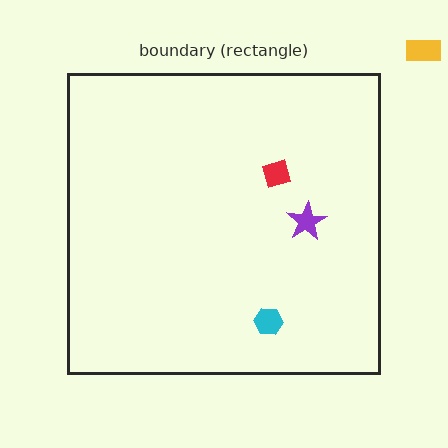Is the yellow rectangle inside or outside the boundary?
Outside.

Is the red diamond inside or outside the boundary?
Inside.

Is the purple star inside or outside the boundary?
Inside.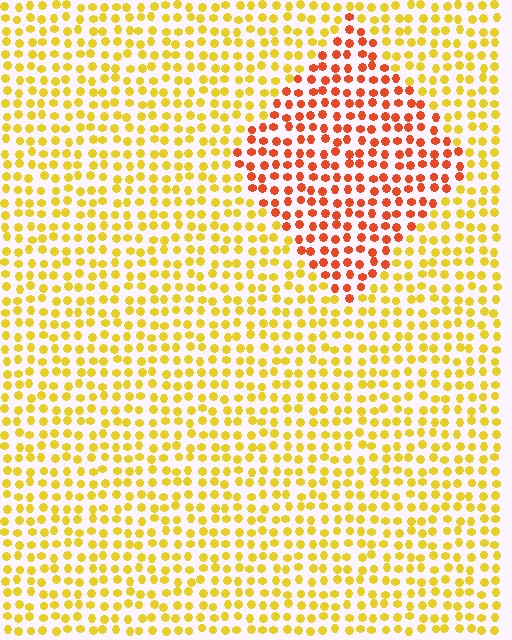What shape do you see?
I see a diamond.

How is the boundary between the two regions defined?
The boundary is defined purely by a slight shift in hue (about 42 degrees). Spacing, size, and orientation are identical on both sides.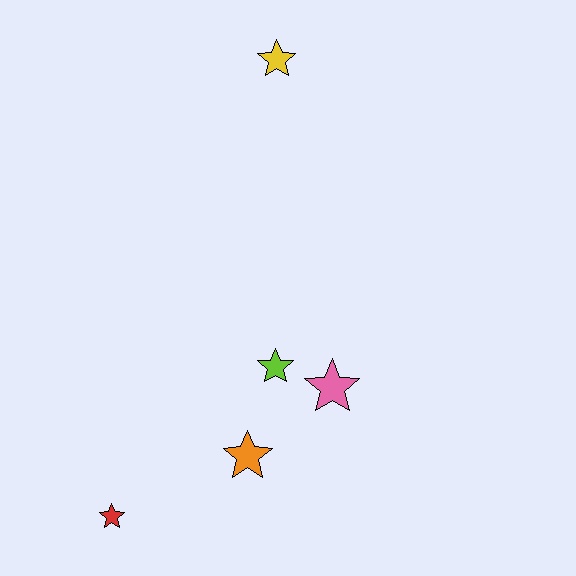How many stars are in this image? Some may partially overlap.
There are 5 stars.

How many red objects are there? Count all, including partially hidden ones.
There is 1 red object.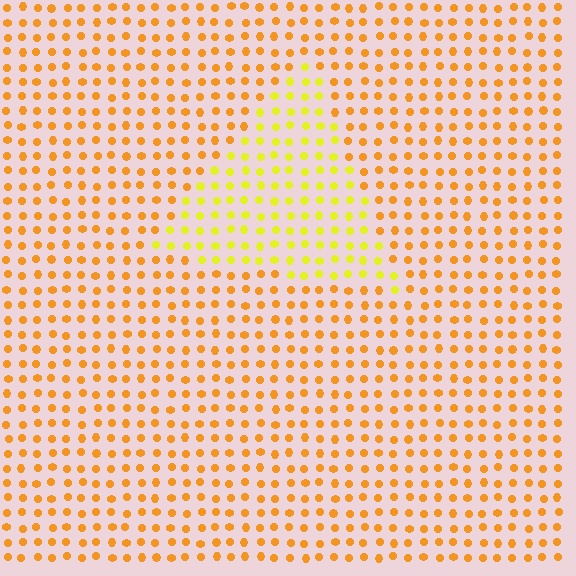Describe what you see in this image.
The image is filled with small orange elements in a uniform arrangement. A triangle-shaped region is visible where the elements are tinted to a slightly different hue, forming a subtle color boundary.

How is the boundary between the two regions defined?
The boundary is defined purely by a slight shift in hue (about 32 degrees). Spacing, size, and orientation are identical on both sides.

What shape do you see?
I see a triangle.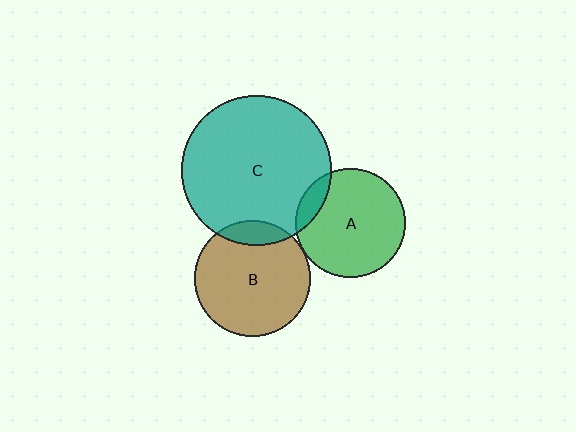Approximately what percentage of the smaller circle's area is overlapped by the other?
Approximately 5%.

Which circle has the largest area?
Circle C (teal).